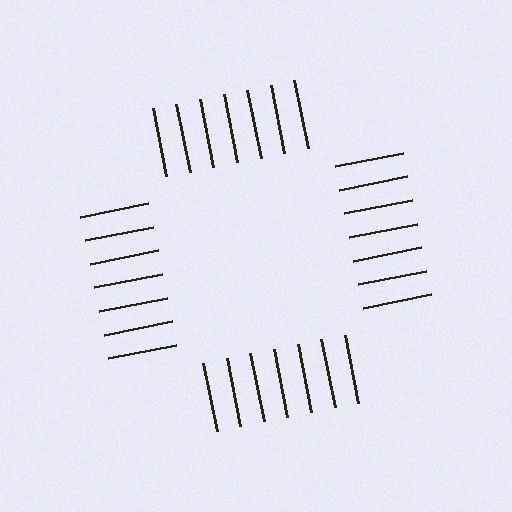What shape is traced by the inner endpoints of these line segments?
An illusory square — the line segments terminate on its edges but no continuous stroke is drawn.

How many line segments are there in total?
28 — 7 along each of the 4 edges.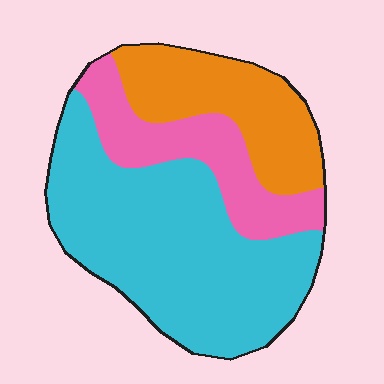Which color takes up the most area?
Cyan, at roughly 55%.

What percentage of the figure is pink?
Pink takes up between a sixth and a third of the figure.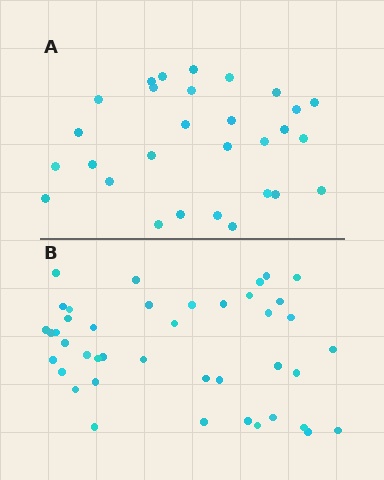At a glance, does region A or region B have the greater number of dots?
Region B (the bottom region) has more dots.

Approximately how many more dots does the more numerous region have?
Region B has approximately 15 more dots than region A.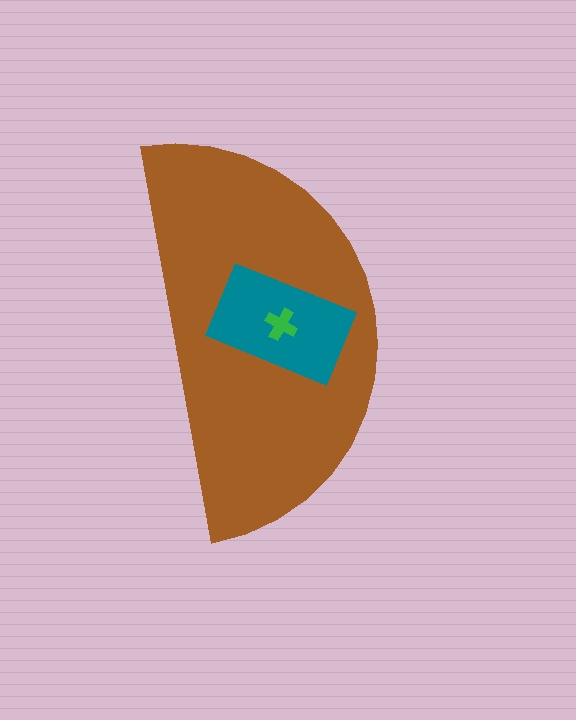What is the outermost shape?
The brown semicircle.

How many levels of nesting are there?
3.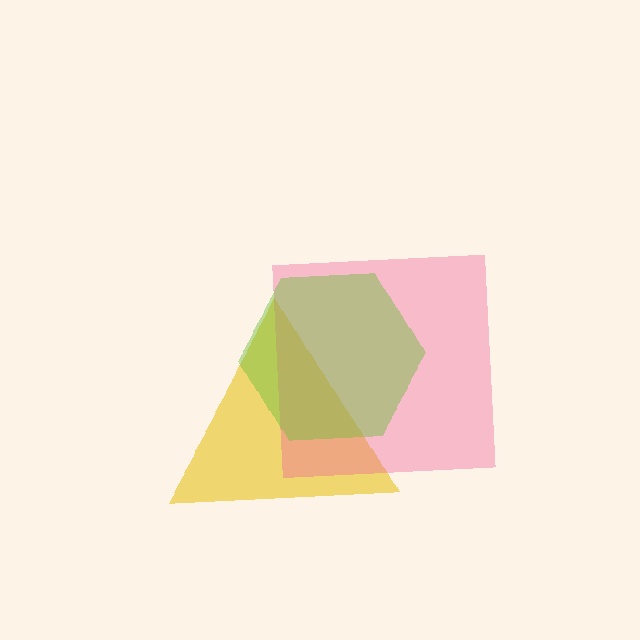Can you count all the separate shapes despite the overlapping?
Yes, there are 3 separate shapes.